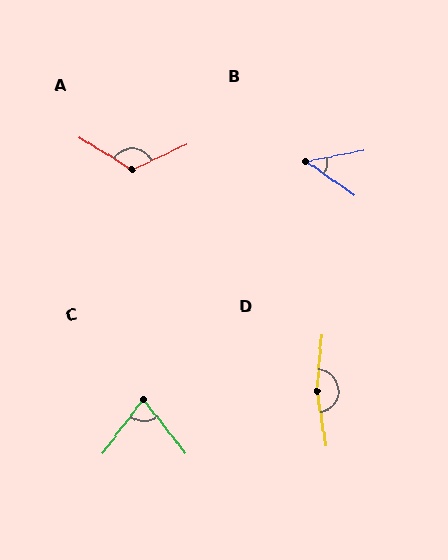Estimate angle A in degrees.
Approximately 124 degrees.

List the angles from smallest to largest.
B (45°), C (76°), A (124°), D (166°).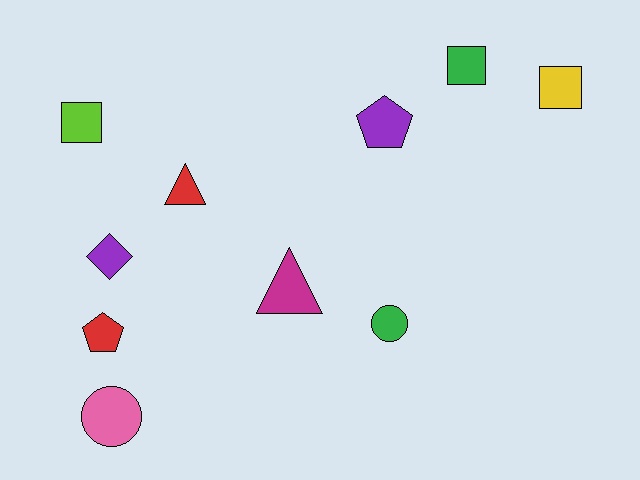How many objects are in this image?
There are 10 objects.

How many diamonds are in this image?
There is 1 diamond.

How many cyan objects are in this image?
There are no cyan objects.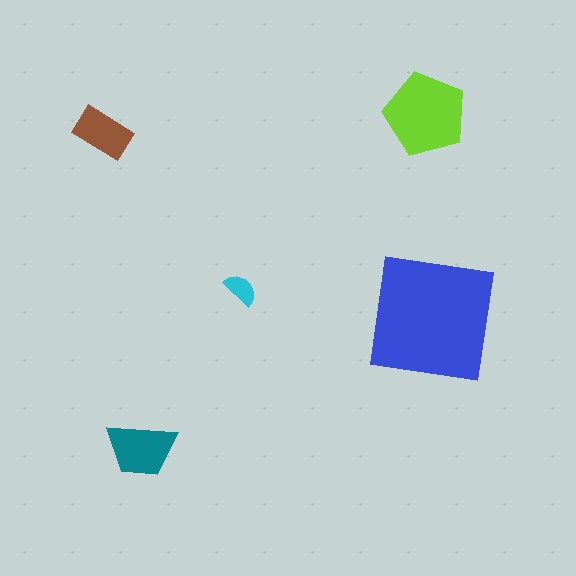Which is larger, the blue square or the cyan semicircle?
The blue square.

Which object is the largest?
The blue square.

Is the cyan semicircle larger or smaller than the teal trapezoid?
Smaller.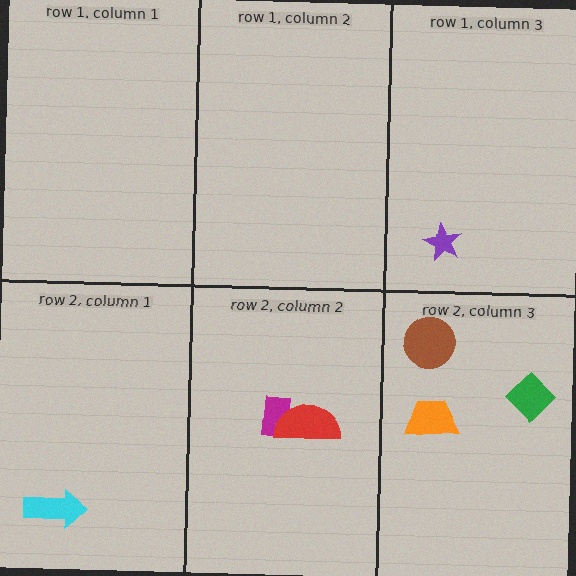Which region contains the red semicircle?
The row 2, column 2 region.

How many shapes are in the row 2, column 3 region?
3.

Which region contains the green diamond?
The row 2, column 3 region.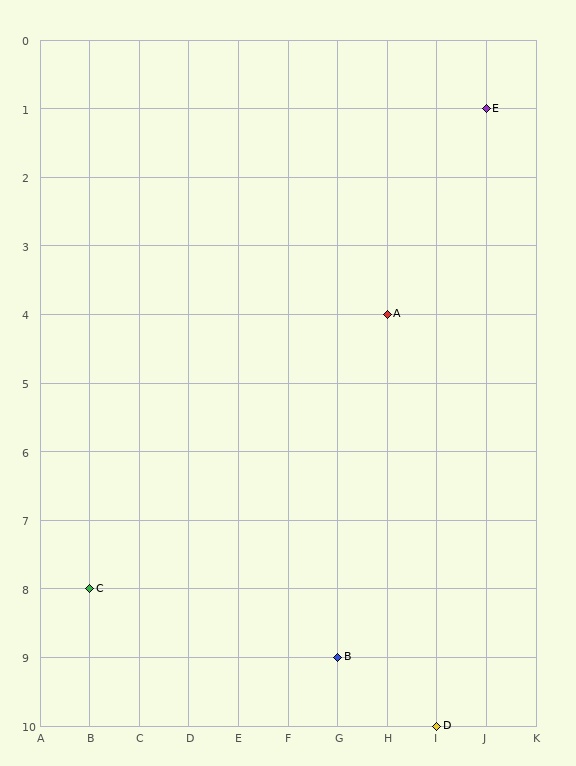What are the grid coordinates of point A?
Point A is at grid coordinates (H, 4).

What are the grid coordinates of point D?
Point D is at grid coordinates (I, 10).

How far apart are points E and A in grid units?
Points E and A are 2 columns and 3 rows apart (about 3.6 grid units diagonally).